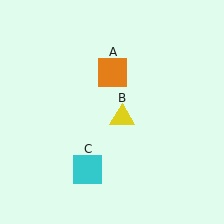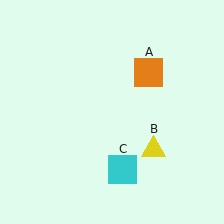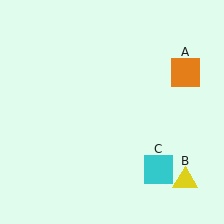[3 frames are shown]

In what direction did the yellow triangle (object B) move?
The yellow triangle (object B) moved down and to the right.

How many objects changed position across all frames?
3 objects changed position: orange square (object A), yellow triangle (object B), cyan square (object C).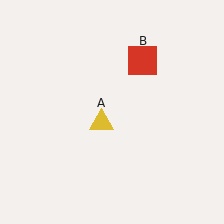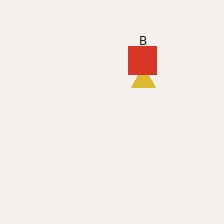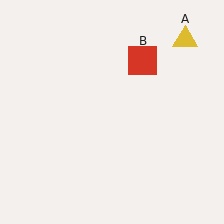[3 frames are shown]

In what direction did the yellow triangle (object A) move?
The yellow triangle (object A) moved up and to the right.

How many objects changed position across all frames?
1 object changed position: yellow triangle (object A).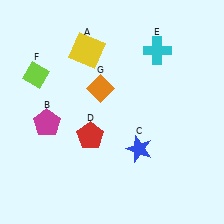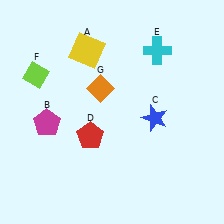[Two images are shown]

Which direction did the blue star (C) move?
The blue star (C) moved up.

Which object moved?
The blue star (C) moved up.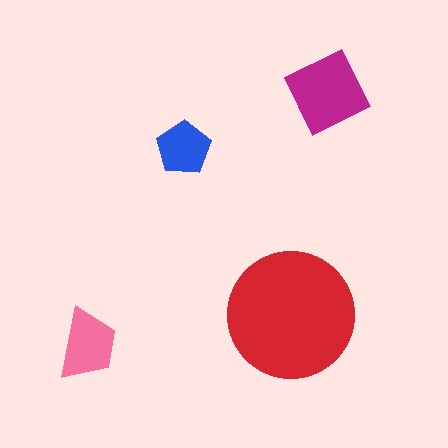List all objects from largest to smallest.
The red circle, the magenta square, the pink trapezoid, the blue pentagon.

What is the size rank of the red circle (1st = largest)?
1st.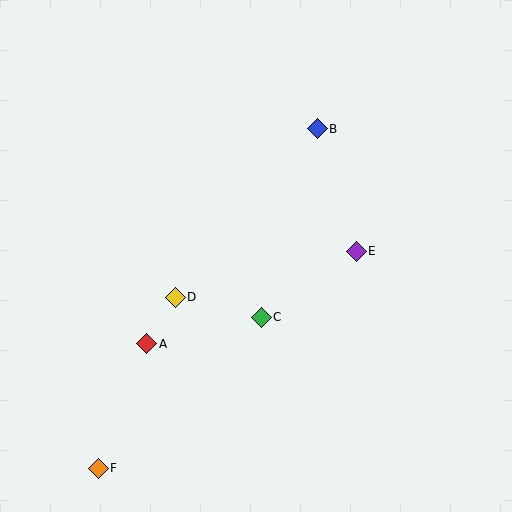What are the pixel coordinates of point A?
Point A is at (147, 344).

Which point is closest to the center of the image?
Point C at (261, 317) is closest to the center.